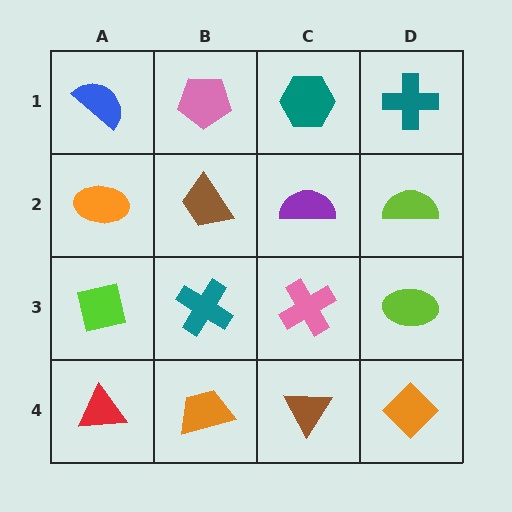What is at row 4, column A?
A red triangle.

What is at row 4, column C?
A brown triangle.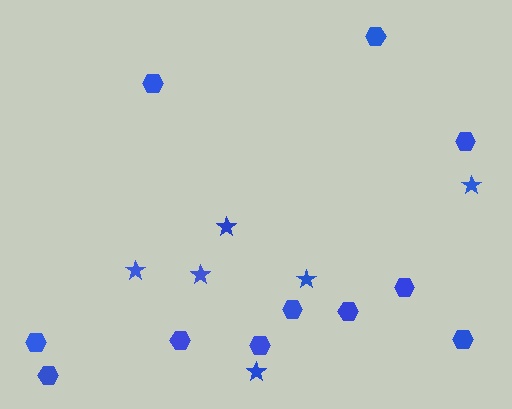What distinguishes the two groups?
There are 2 groups: one group of hexagons (11) and one group of stars (6).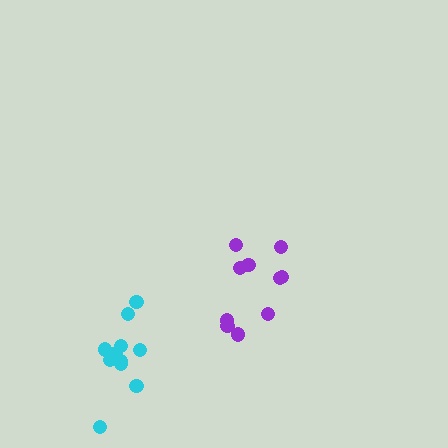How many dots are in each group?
Group 1: 11 dots, Group 2: 10 dots (21 total).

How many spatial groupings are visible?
There are 2 spatial groupings.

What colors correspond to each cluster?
The clusters are colored: cyan, purple.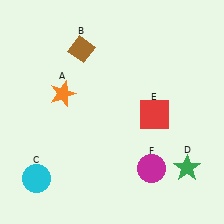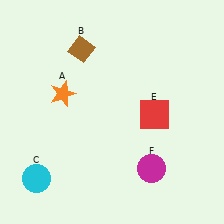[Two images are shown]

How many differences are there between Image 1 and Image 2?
There is 1 difference between the two images.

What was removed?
The green star (D) was removed in Image 2.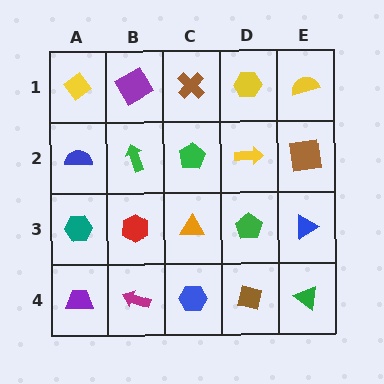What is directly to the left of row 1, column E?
A yellow hexagon.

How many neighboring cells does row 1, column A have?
2.